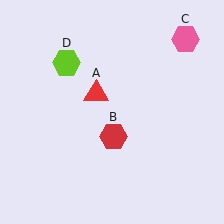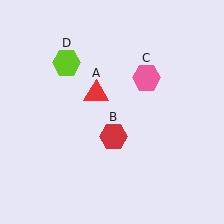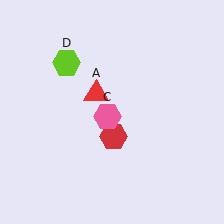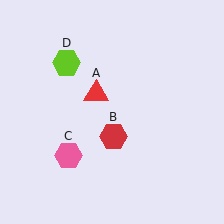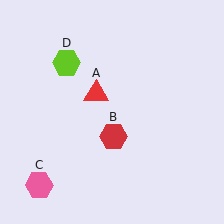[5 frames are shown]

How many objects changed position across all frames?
1 object changed position: pink hexagon (object C).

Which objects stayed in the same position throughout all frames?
Red triangle (object A) and red hexagon (object B) and lime hexagon (object D) remained stationary.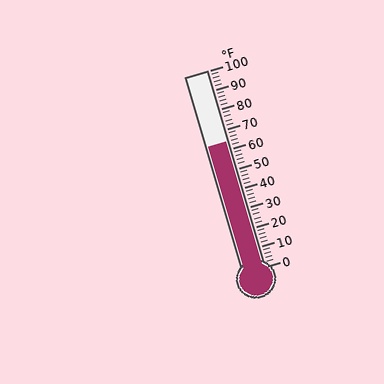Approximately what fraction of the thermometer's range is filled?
The thermometer is filled to approximately 65% of its range.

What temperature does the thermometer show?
The thermometer shows approximately 64°F.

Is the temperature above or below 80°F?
The temperature is below 80°F.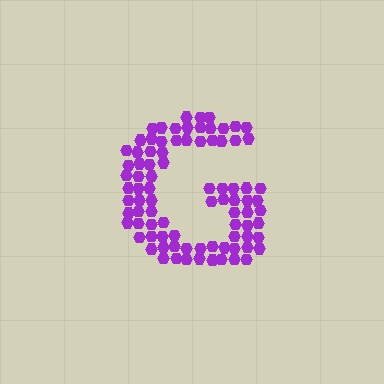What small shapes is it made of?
It is made of small hexagons.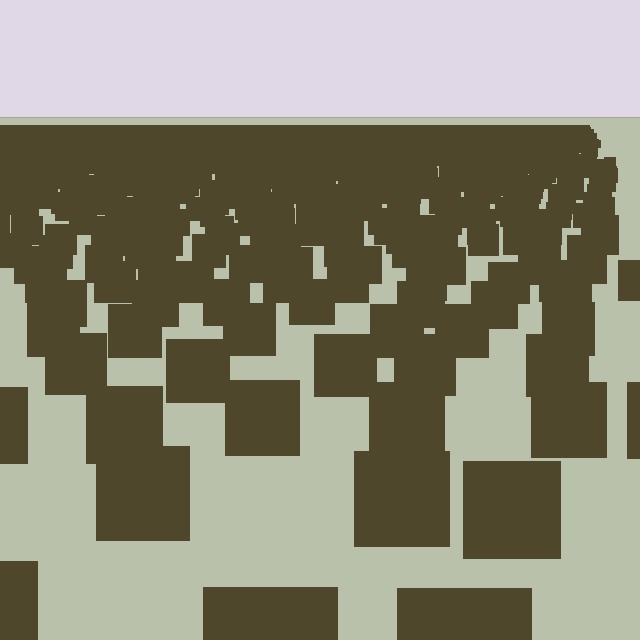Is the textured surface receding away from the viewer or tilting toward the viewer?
The surface is receding away from the viewer. Texture elements get smaller and denser toward the top.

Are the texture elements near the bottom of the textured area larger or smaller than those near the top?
Larger. Near the bottom, elements are closer to the viewer and appear at a bigger on-screen size.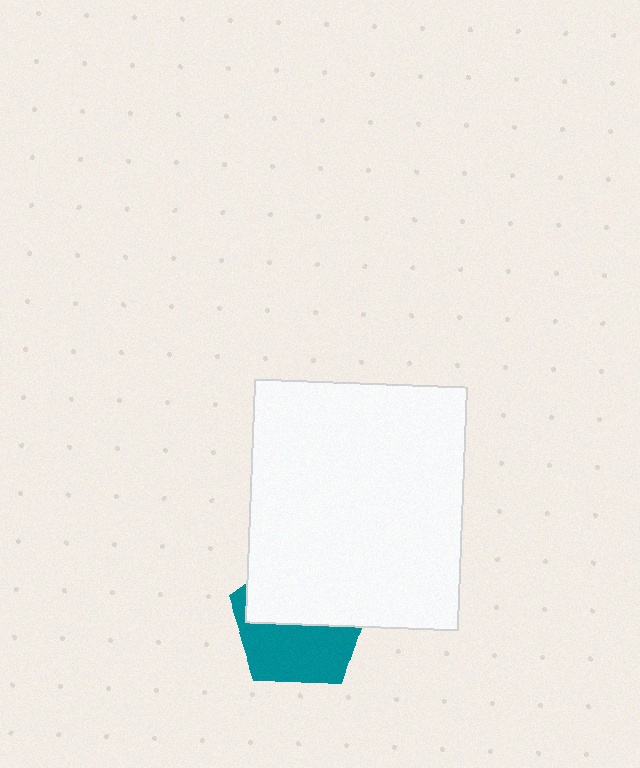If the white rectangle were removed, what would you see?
You would see the complete teal pentagon.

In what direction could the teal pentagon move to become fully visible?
The teal pentagon could move down. That would shift it out from behind the white rectangle entirely.